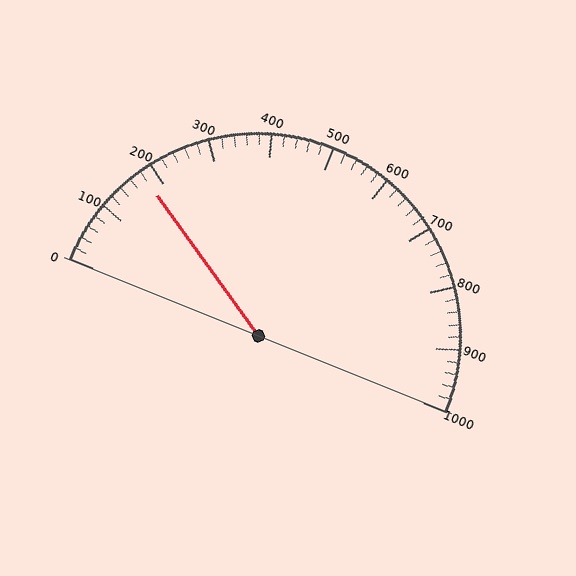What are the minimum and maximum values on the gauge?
The gauge ranges from 0 to 1000.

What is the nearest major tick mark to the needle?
The nearest major tick mark is 200.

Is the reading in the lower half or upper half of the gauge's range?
The reading is in the lower half of the range (0 to 1000).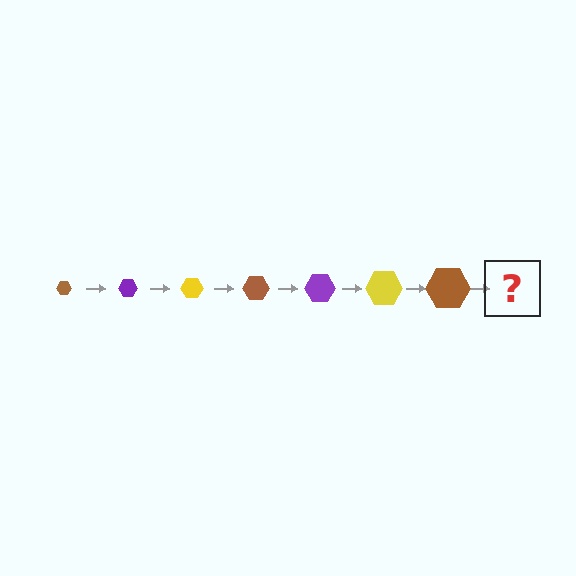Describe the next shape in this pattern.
It should be a purple hexagon, larger than the previous one.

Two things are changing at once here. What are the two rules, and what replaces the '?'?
The two rules are that the hexagon grows larger each step and the color cycles through brown, purple, and yellow. The '?' should be a purple hexagon, larger than the previous one.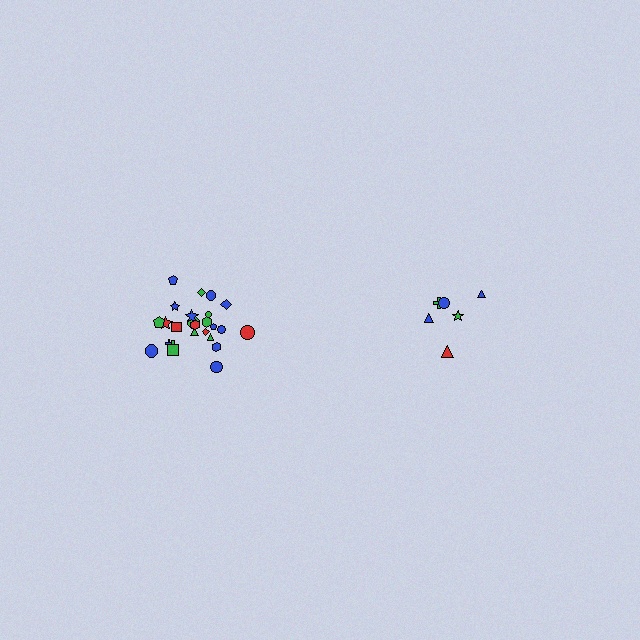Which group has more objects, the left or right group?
The left group.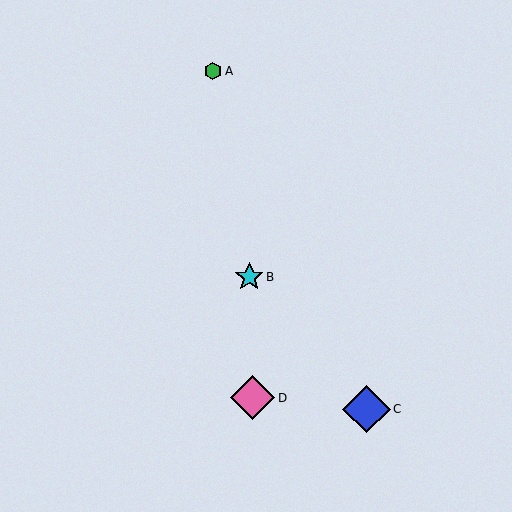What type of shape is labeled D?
Shape D is a pink diamond.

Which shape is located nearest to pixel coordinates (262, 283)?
The cyan star (labeled B) at (249, 277) is nearest to that location.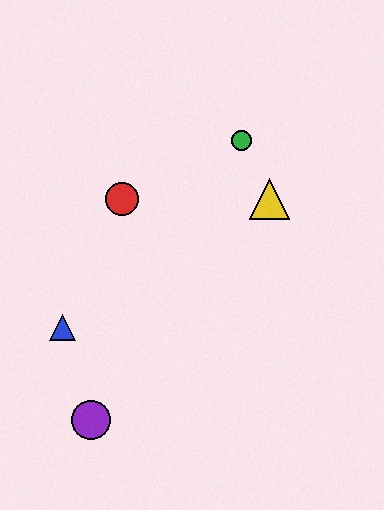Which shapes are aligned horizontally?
The red circle, the yellow triangle are aligned horizontally.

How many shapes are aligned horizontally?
2 shapes (the red circle, the yellow triangle) are aligned horizontally.